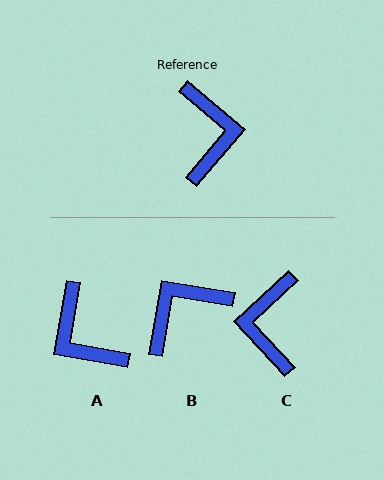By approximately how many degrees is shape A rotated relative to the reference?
Approximately 150 degrees clockwise.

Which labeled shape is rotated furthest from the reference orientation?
C, about 173 degrees away.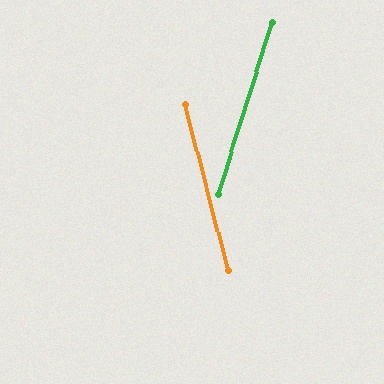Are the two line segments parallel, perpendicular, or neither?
Neither parallel nor perpendicular — they differ by about 32°.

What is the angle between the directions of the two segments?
Approximately 32 degrees.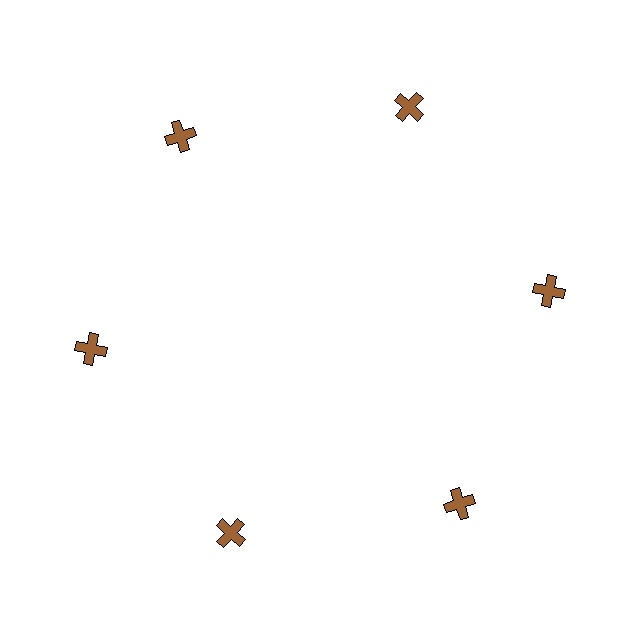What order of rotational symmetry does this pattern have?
This pattern has 6-fold rotational symmetry.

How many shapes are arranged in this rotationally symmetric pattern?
There are 6 shapes, arranged in 6 groups of 1.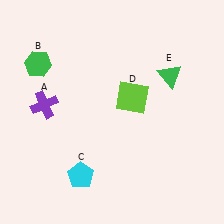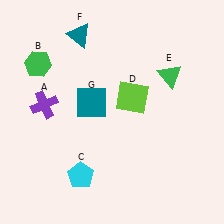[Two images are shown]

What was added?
A teal triangle (F), a teal square (G) were added in Image 2.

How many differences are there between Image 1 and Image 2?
There are 2 differences between the two images.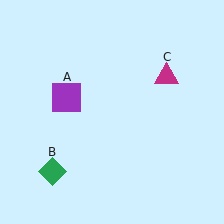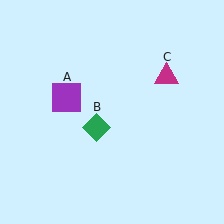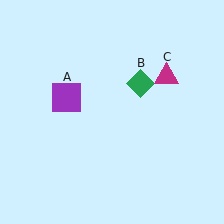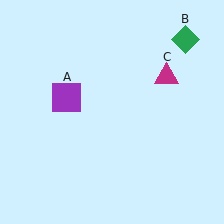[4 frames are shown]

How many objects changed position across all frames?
1 object changed position: green diamond (object B).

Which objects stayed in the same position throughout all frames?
Purple square (object A) and magenta triangle (object C) remained stationary.